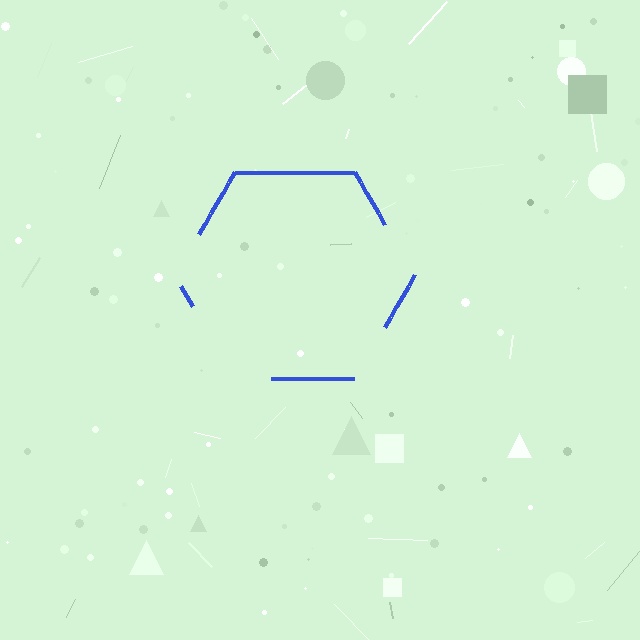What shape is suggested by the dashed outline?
The dashed outline suggests a hexagon.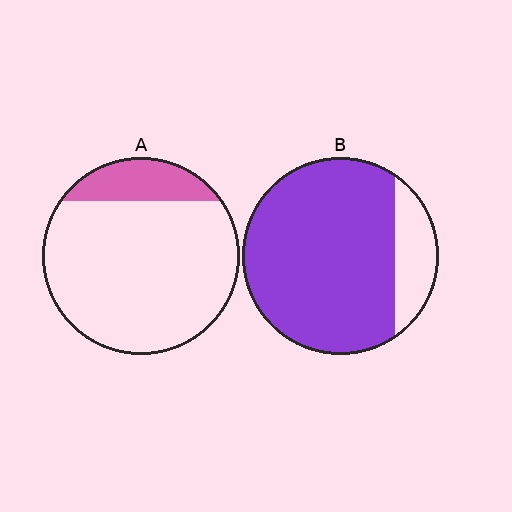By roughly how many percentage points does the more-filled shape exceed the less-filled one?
By roughly 65 percentage points (B over A).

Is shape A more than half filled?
No.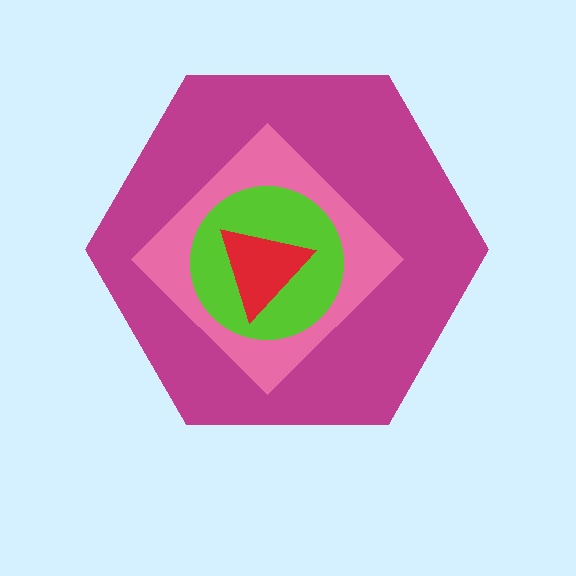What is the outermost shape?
The magenta hexagon.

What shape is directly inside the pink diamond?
The lime circle.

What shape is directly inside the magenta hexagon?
The pink diamond.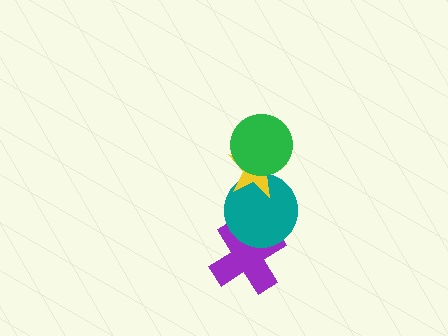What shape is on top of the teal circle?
The yellow star is on top of the teal circle.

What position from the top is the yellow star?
The yellow star is 2nd from the top.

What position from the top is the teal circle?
The teal circle is 3rd from the top.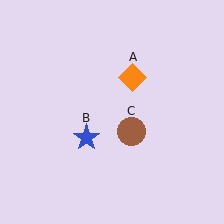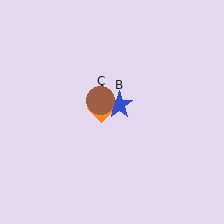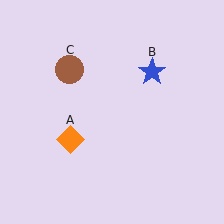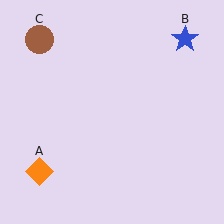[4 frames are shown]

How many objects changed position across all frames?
3 objects changed position: orange diamond (object A), blue star (object B), brown circle (object C).